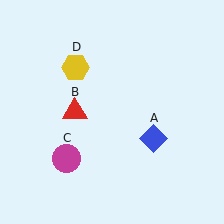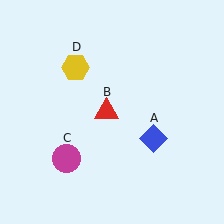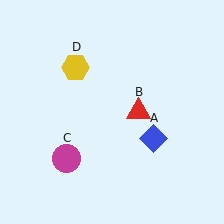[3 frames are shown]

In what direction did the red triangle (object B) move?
The red triangle (object B) moved right.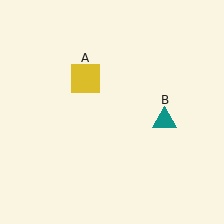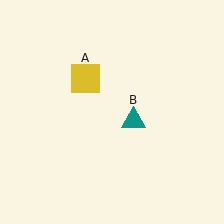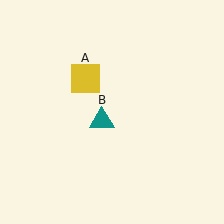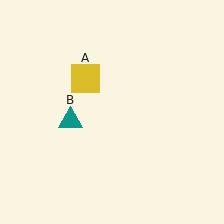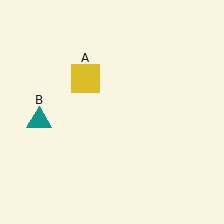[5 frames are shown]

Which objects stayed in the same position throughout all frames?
Yellow square (object A) remained stationary.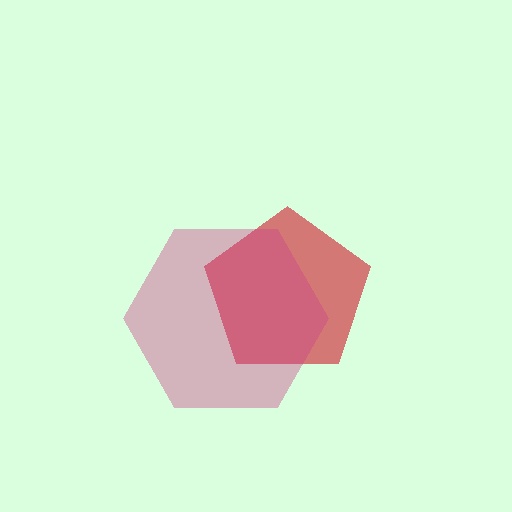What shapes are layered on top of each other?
The layered shapes are: a red pentagon, a magenta hexagon.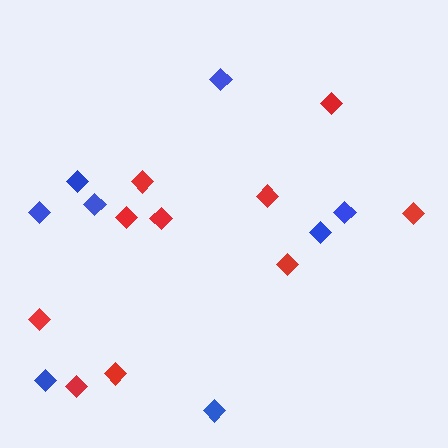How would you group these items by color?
There are 2 groups: one group of red diamonds (10) and one group of blue diamonds (8).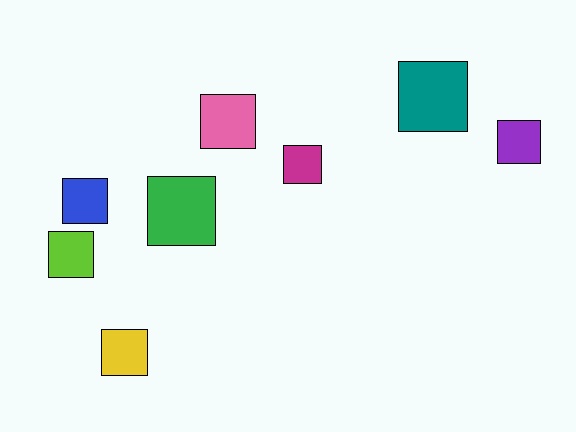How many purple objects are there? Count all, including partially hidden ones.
There is 1 purple object.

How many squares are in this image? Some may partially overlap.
There are 8 squares.